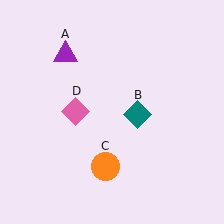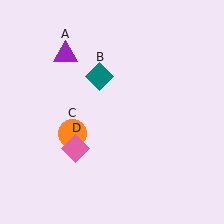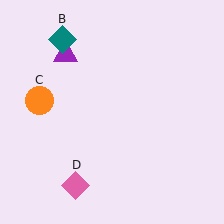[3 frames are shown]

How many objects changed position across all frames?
3 objects changed position: teal diamond (object B), orange circle (object C), pink diamond (object D).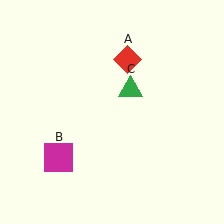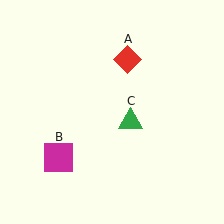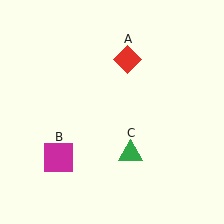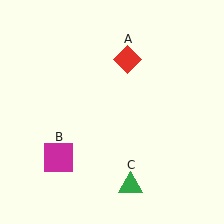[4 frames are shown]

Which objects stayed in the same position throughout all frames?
Red diamond (object A) and magenta square (object B) remained stationary.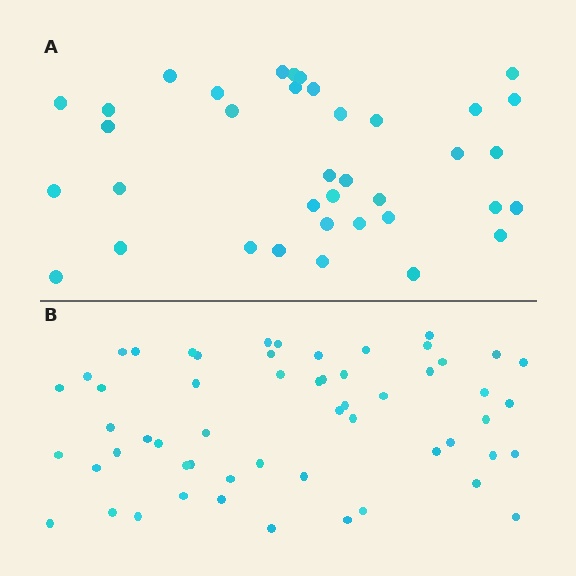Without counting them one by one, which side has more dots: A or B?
Region B (the bottom region) has more dots.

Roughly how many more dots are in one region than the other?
Region B has approximately 20 more dots than region A.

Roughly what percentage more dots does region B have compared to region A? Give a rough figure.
About 50% more.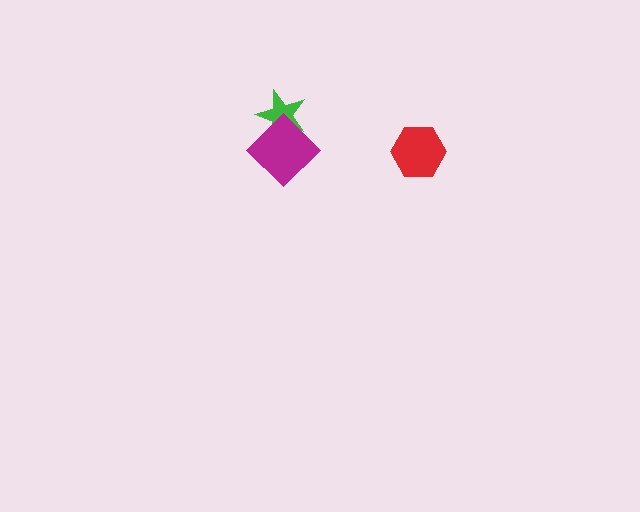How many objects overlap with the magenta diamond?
1 object overlaps with the magenta diamond.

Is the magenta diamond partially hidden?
No, no other shape covers it.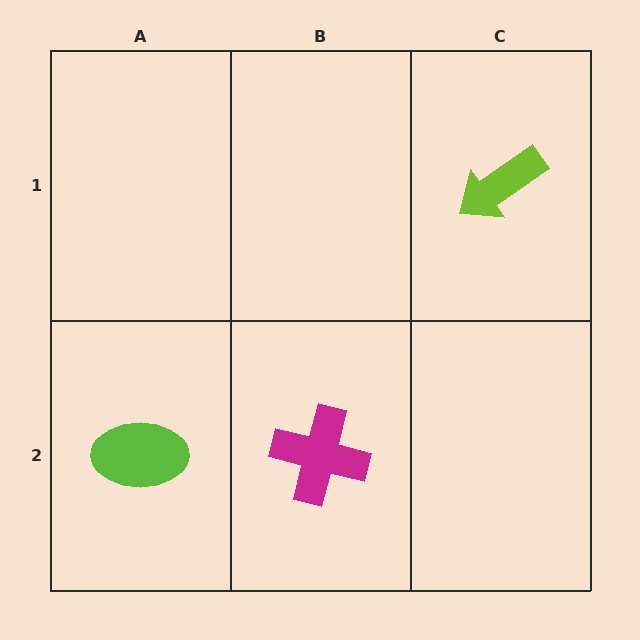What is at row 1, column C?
A lime arrow.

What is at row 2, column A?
A lime ellipse.